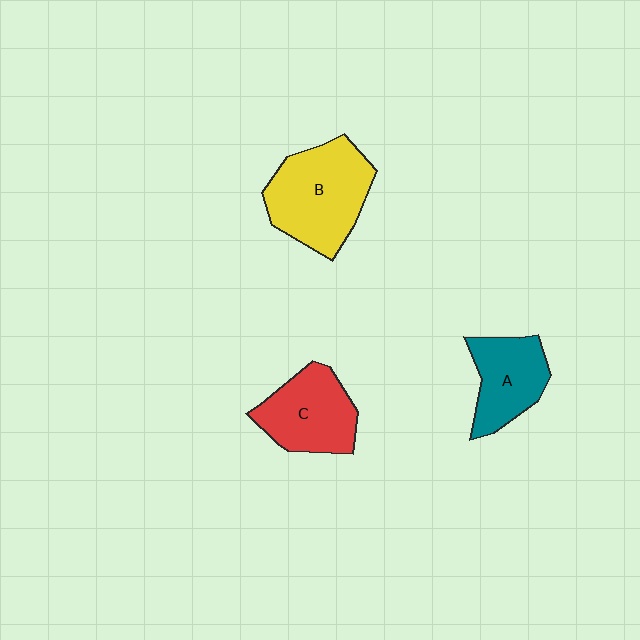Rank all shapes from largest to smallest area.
From largest to smallest: B (yellow), C (red), A (teal).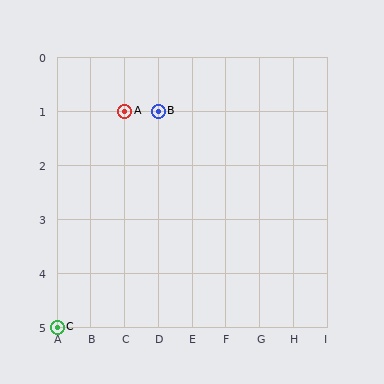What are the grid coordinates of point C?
Point C is at grid coordinates (A, 5).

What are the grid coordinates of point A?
Point A is at grid coordinates (C, 1).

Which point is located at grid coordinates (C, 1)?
Point A is at (C, 1).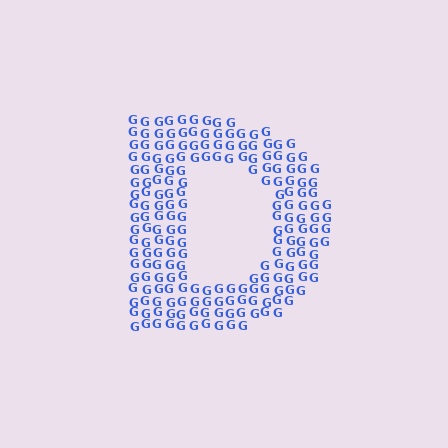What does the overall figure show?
The overall figure shows the letter D.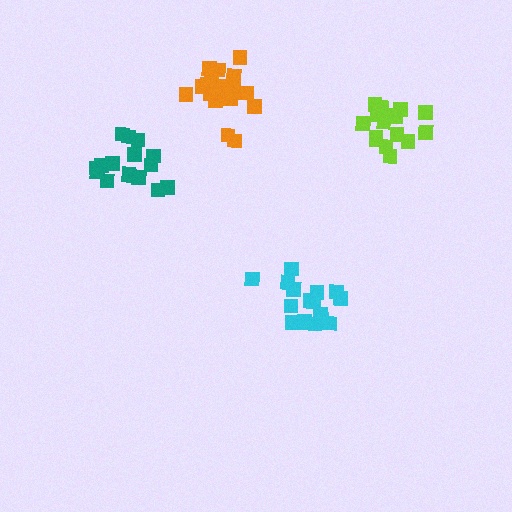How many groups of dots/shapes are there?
There are 4 groups.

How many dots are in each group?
Group 1: 17 dots, Group 2: 19 dots, Group 3: 16 dots, Group 4: 17 dots (69 total).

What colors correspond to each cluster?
The clusters are colored: cyan, orange, teal, lime.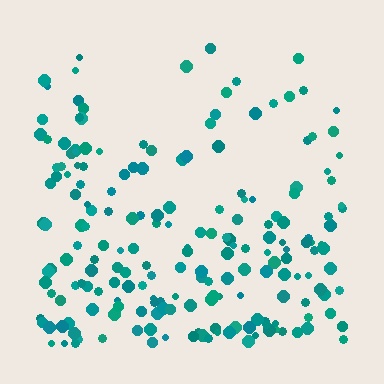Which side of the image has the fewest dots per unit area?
The top.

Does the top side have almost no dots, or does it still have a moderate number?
Still a moderate number, just noticeably fewer than the bottom.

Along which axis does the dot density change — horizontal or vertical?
Vertical.